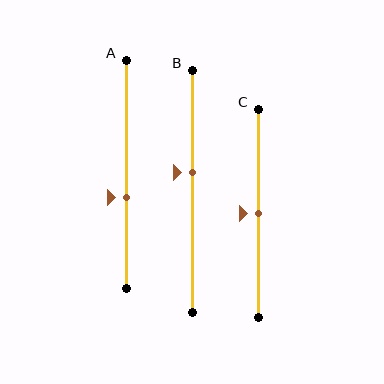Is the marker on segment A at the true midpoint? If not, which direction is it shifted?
No, the marker on segment A is shifted downward by about 10% of the segment length.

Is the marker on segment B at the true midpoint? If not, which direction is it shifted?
No, the marker on segment B is shifted upward by about 8% of the segment length.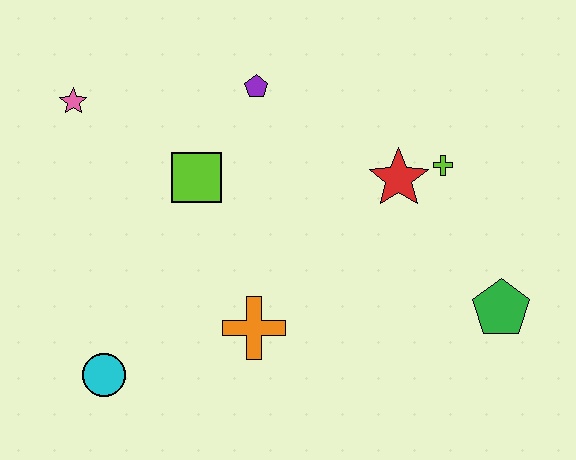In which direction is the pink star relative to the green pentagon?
The pink star is to the left of the green pentagon.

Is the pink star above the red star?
Yes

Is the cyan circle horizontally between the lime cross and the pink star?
Yes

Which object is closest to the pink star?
The lime square is closest to the pink star.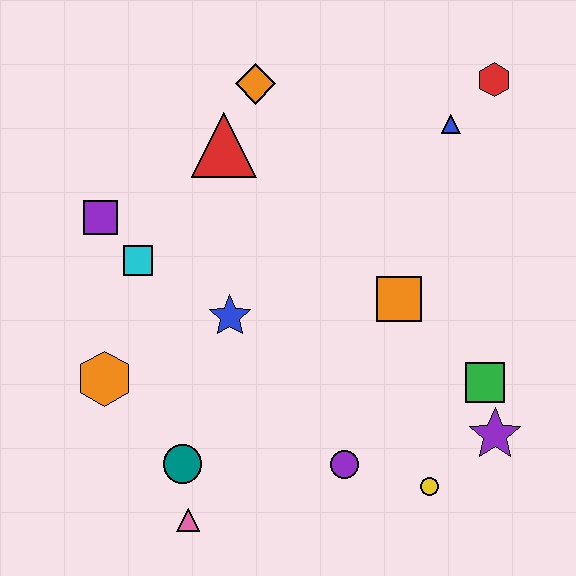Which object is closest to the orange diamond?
The red triangle is closest to the orange diamond.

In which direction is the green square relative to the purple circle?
The green square is to the right of the purple circle.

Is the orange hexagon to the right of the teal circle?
No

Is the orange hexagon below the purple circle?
No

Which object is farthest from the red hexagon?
The pink triangle is farthest from the red hexagon.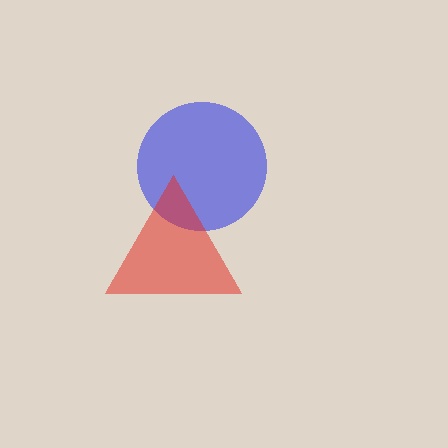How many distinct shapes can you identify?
There are 2 distinct shapes: a blue circle, a red triangle.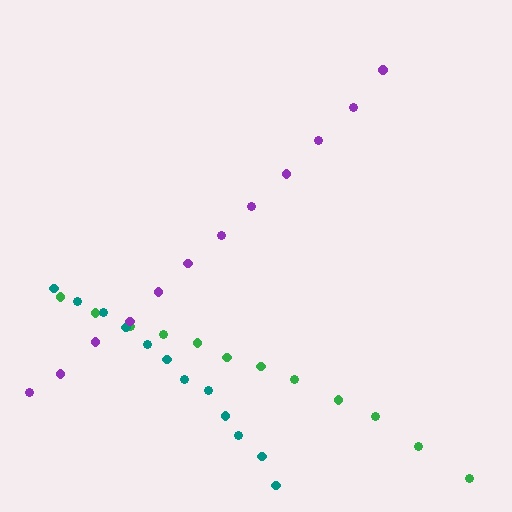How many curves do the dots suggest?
There are 3 distinct paths.